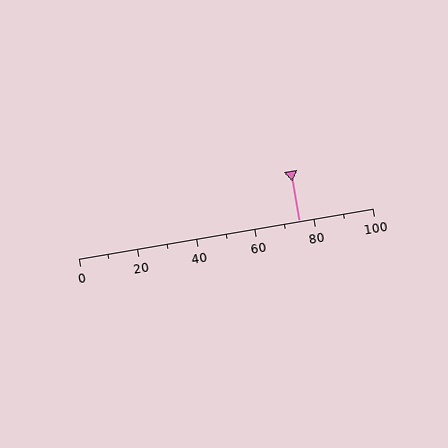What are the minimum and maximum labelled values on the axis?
The axis runs from 0 to 100.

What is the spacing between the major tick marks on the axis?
The major ticks are spaced 20 apart.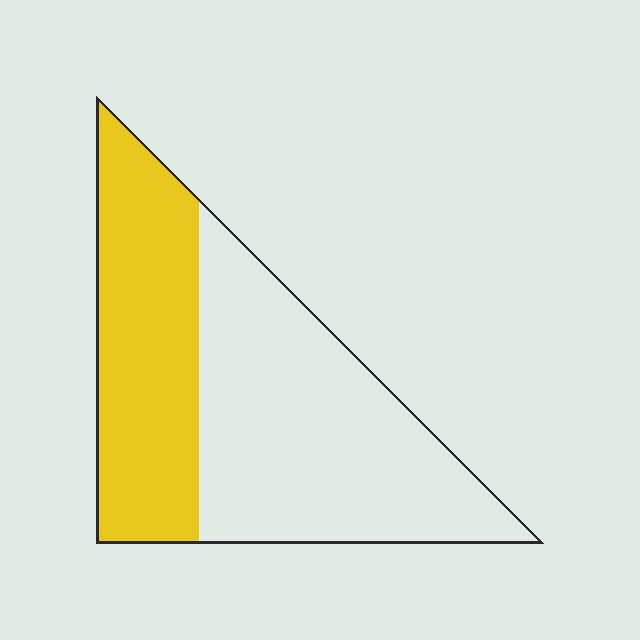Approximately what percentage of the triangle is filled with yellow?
Approximately 40%.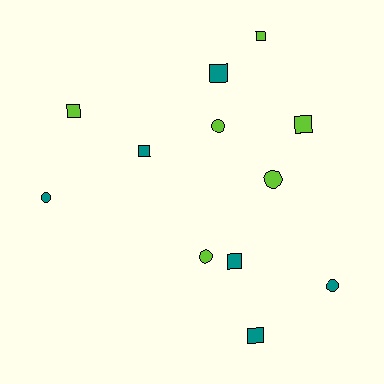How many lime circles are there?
There are 3 lime circles.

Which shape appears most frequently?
Square, with 7 objects.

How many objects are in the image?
There are 12 objects.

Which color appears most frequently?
Teal, with 6 objects.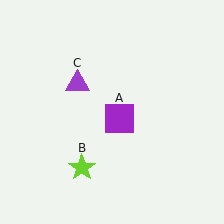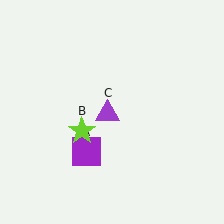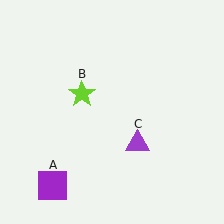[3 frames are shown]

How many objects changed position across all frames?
3 objects changed position: purple square (object A), lime star (object B), purple triangle (object C).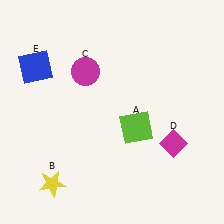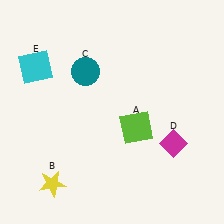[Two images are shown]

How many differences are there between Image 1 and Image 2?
There are 2 differences between the two images.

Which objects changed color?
C changed from magenta to teal. E changed from blue to cyan.